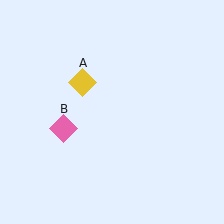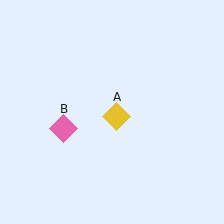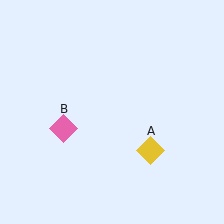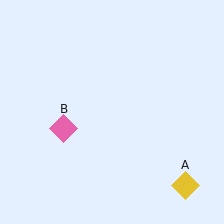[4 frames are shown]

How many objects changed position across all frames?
1 object changed position: yellow diamond (object A).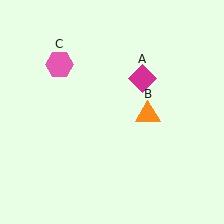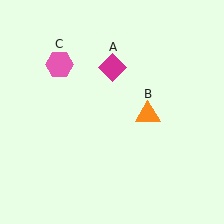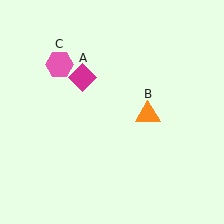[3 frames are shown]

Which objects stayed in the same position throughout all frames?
Orange triangle (object B) and pink hexagon (object C) remained stationary.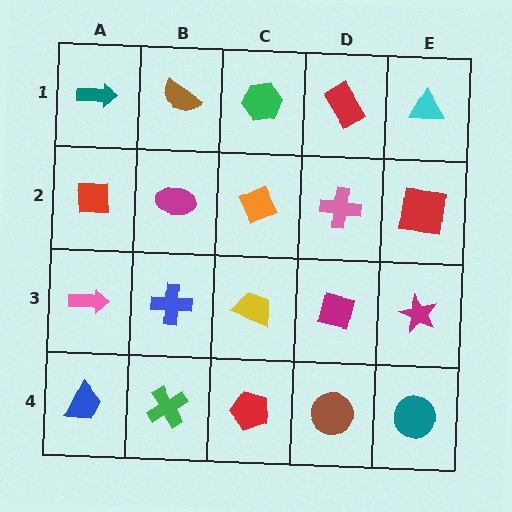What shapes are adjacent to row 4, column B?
A blue cross (row 3, column B), a blue trapezoid (row 4, column A), a red pentagon (row 4, column C).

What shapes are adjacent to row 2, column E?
A cyan triangle (row 1, column E), a magenta star (row 3, column E), a pink cross (row 2, column D).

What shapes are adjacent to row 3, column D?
A pink cross (row 2, column D), a brown circle (row 4, column D), a yellow trapezoid (row 3, column C), a magenta star (row 3, column E).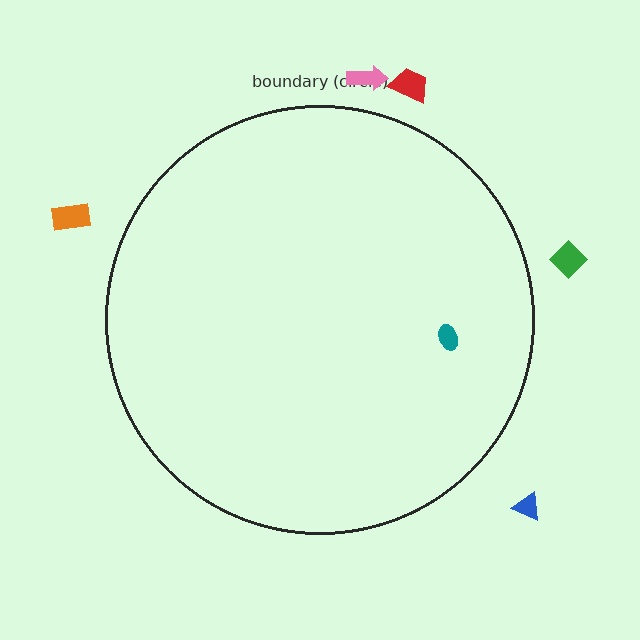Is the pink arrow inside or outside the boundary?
Outside.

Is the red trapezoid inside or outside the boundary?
Outside.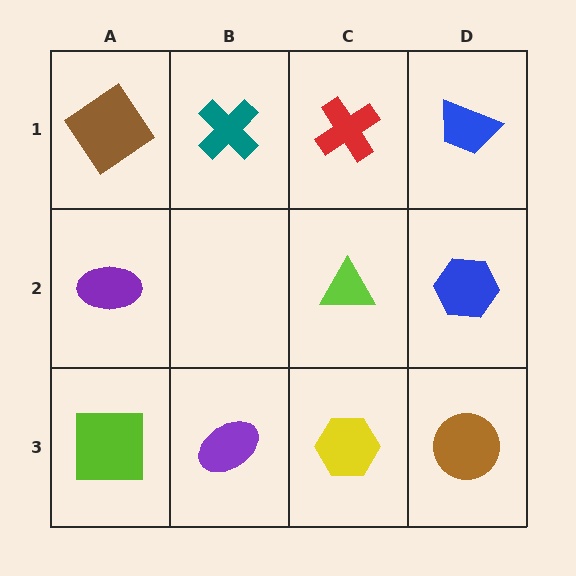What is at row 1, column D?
A blue trapezoid.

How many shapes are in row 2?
3 shapes.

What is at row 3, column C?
A yellow hexagon.